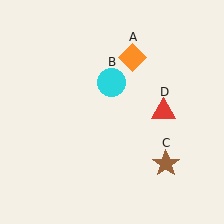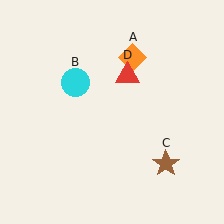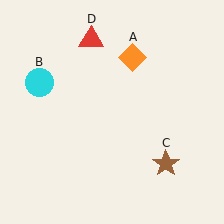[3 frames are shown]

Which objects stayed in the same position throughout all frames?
Orange diamond (object A) and brown star (object C) remained stationary.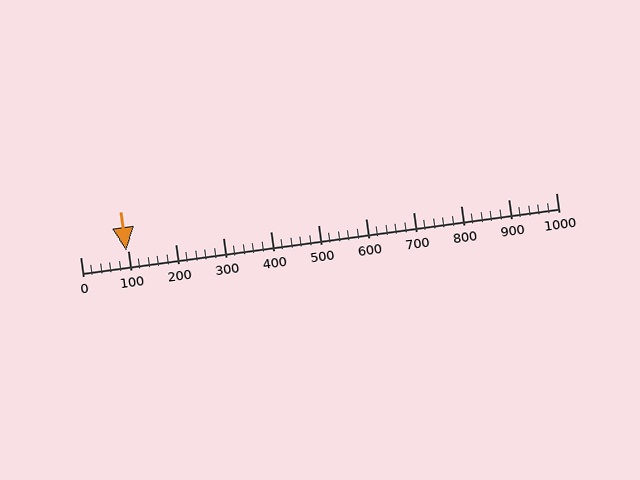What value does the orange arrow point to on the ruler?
The orange arrow points to approximately 96.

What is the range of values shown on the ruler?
The ruler shows values from 0 to 1000.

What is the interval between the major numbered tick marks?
The major tick marks are spaced 100 units apart.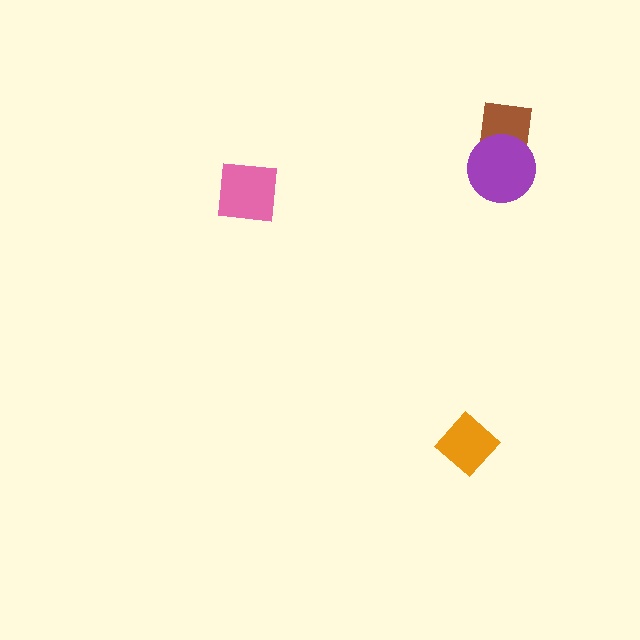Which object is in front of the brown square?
The purple circle is in front of the brown square.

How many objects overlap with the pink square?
0 objects overlap with the pink square.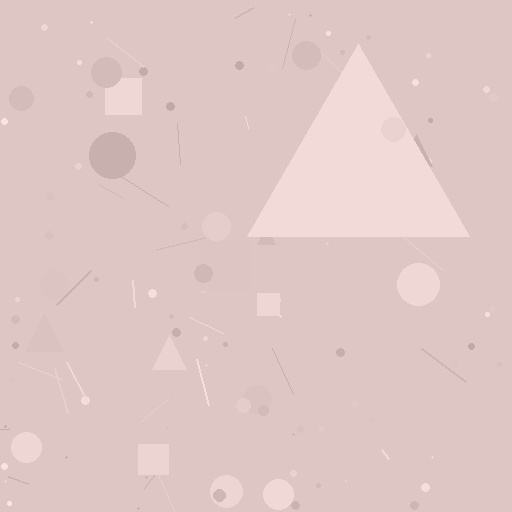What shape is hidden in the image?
A triangle is hidden in the image.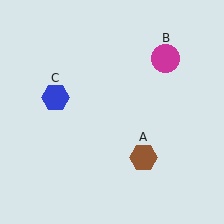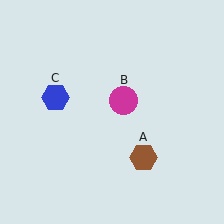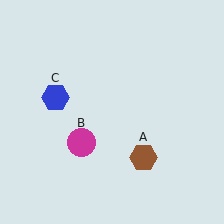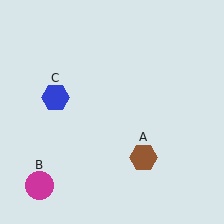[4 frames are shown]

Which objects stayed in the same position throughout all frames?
Brown hexagon (object A) and blue hexagon (object C) remained stationary.